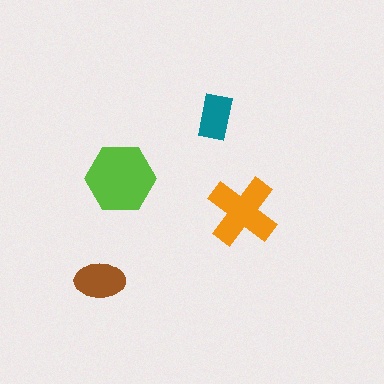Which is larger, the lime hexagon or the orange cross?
The lime hexagon.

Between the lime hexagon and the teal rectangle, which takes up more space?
The lime hexagon.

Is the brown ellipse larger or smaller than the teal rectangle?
Larger.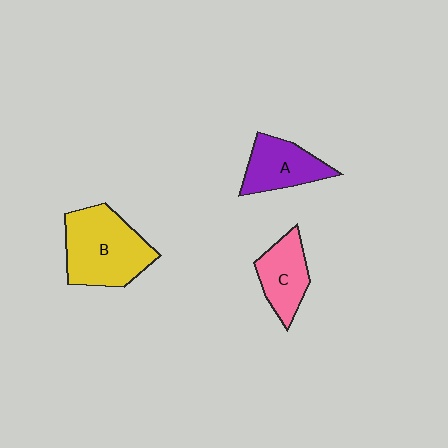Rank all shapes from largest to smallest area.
From largest to smallest: B (yellow), A (purple), C (pink).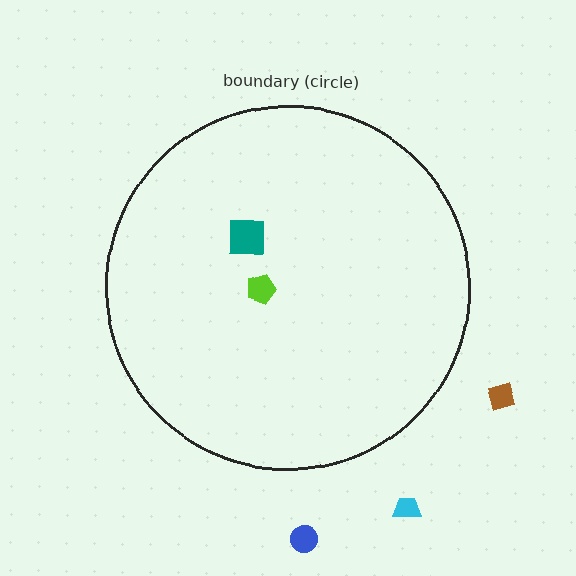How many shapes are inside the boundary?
2 inside, 3 outside.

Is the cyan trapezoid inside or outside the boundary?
Outside.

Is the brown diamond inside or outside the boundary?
Outside.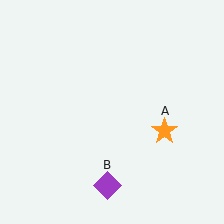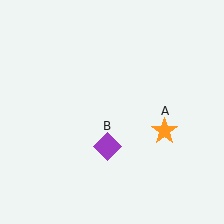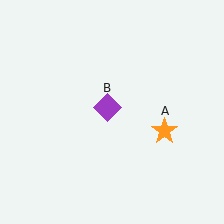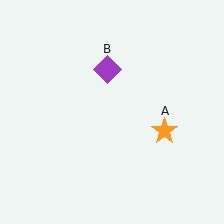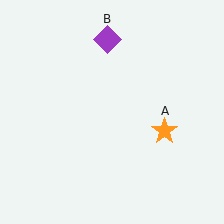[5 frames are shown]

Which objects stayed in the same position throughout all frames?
Orange star (object A) remained stationary.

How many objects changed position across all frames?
1 object changed position: purple diamond (object B).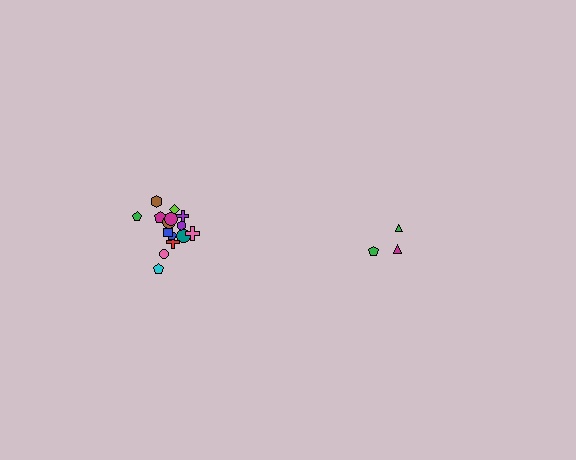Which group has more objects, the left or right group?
The left group.